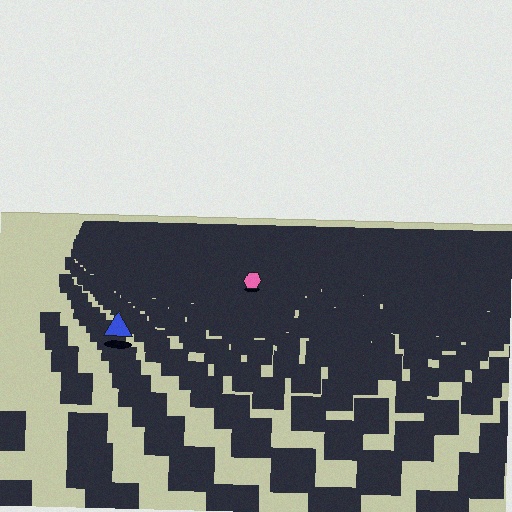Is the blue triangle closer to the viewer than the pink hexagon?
Yes. The blue triangle is closer — you can tell from the texture gradient: the ground texture is coarser near it.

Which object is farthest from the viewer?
The pink hexagon is farthest from the viewer. It appears smaller and the ground texture around it is denser.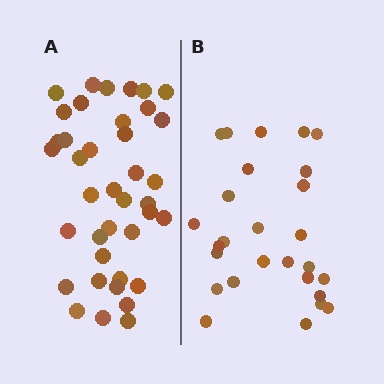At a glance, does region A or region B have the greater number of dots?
Region A (the left region) has more dots.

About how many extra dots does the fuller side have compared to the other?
Region A has roughly 12 or so more dots than region B.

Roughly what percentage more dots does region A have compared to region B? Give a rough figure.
About 45% more.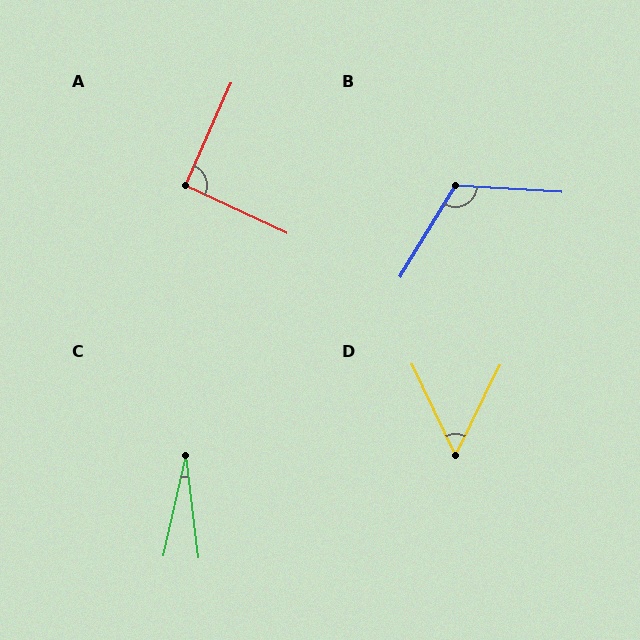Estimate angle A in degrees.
Approximately 91 degrees.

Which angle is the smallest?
C, at approximately 20 degrees.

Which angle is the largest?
B, at approximately 118 degrees.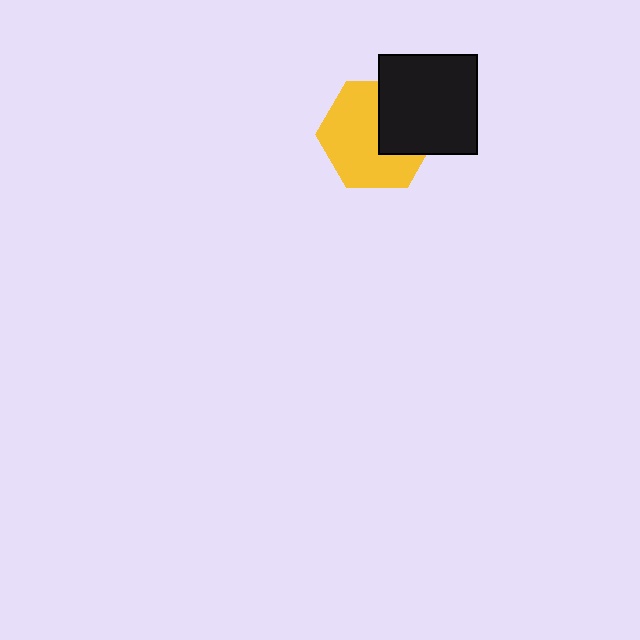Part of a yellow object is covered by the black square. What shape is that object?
It is a hexagon.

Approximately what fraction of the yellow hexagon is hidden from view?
Roughly 36% of the yellow hexagon is hidden behind the black square.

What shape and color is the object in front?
The object in front is a black square.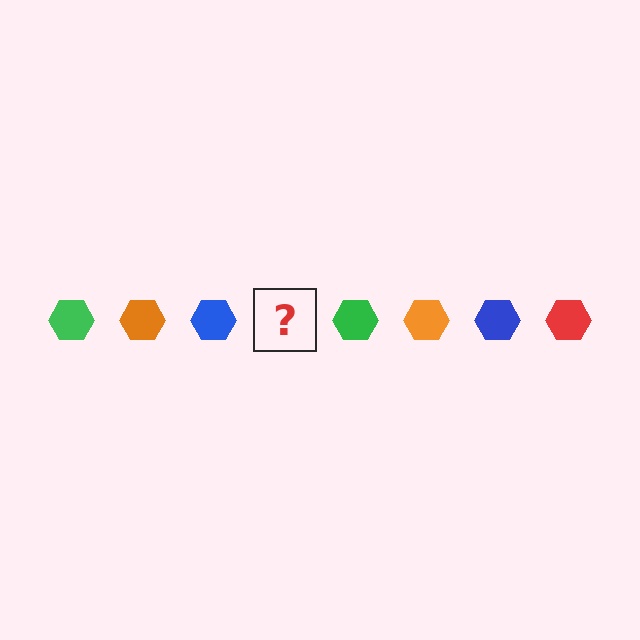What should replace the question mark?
The question mark should be replaced with a red hexagon.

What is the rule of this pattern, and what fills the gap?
The rule is that the pattern cycles through green, orange, blue, red hexagons. The gap should be filled with a red hexagon.